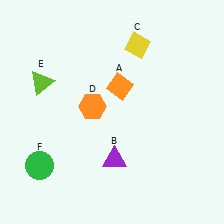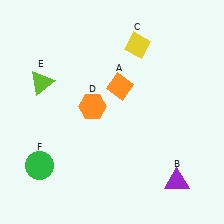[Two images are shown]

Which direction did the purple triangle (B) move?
The purple triangle (B) moved right.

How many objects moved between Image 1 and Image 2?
1 object moved between the two images.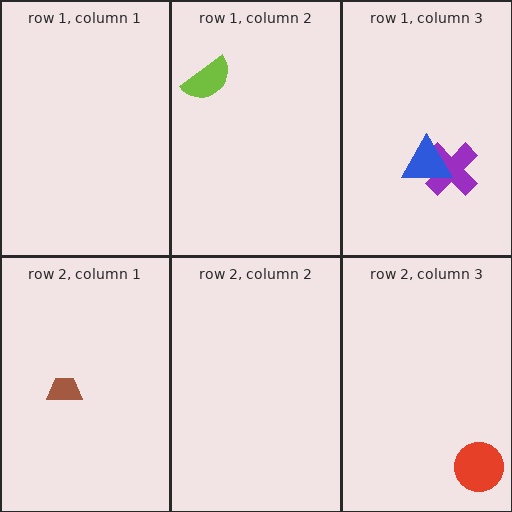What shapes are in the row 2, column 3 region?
The red circle.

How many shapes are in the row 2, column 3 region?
1.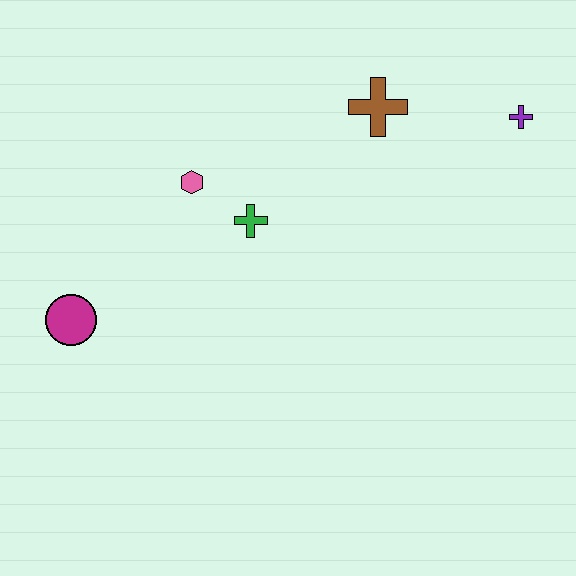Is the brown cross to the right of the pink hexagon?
Yes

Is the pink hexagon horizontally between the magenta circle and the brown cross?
Yes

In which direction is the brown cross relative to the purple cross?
The brown cross is to the left of the purple cross.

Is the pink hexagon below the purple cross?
Yes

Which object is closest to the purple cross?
The brown cross is closest to the purple cross.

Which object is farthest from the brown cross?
The magenta circle is farthest from the brown cross.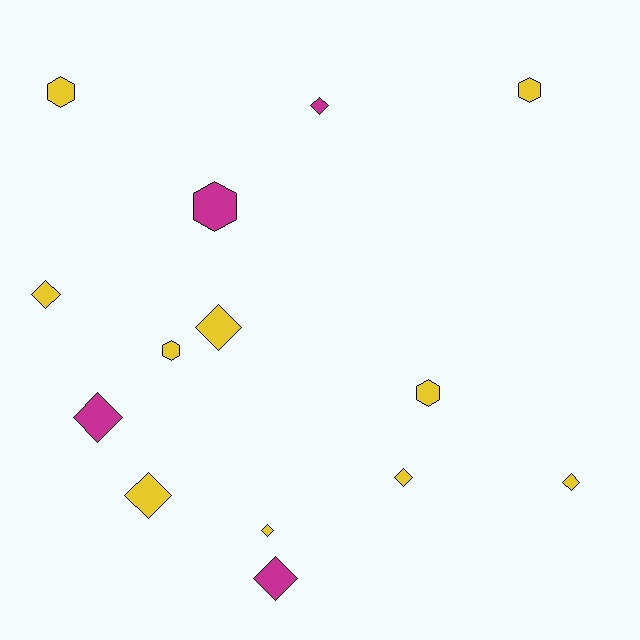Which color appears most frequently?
Yellow, with 10 objects.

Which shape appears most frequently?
Diamond, with 9 objects.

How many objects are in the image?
There are 14 objects.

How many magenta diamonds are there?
There are 3 magenta diamonds.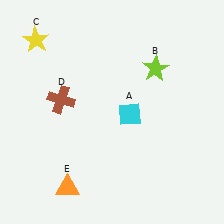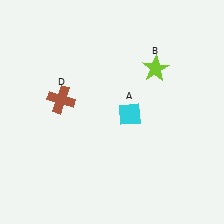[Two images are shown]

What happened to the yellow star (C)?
The yellow star (C) was removed in Image 2. It was in the top-left area of Image 1.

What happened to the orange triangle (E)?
The orange triangle (E) was removed in Image 2. It was in the bottom-left area of Image 1.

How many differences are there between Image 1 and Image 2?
There are 2 differences between the two images.